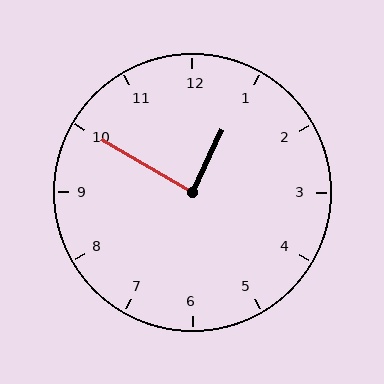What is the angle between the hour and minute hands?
Approximately 85 degrees.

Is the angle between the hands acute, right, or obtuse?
It is right.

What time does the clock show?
12:50.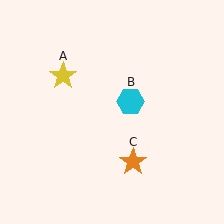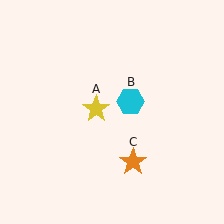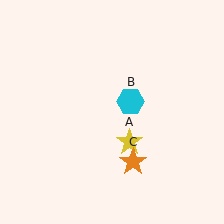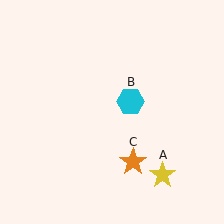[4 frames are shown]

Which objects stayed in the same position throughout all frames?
Cyan hexagon (object B) and orange star (object C) remained stationary.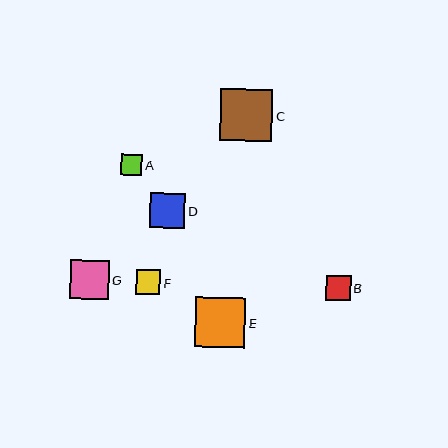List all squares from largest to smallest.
From largest to smallest: C, E, G, D, F, B, A.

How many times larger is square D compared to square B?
Square D is approximately 1.4 times the size of square B.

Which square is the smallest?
Square A is the smallest with a size of approximately 21 pixels.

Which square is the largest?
Square C is the largest with a size of approximately 53 pixels.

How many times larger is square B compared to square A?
Square B is approximately 1.2 times the size of square A.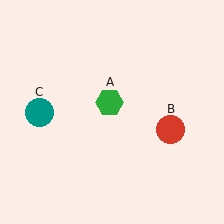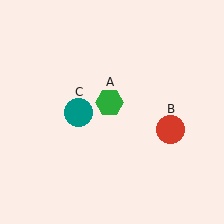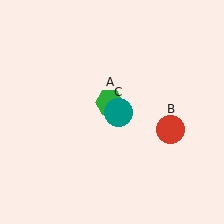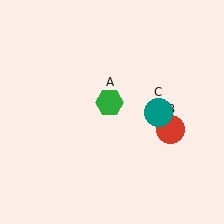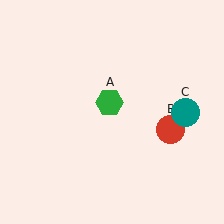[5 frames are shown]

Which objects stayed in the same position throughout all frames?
Green hexagon (object A) and red circle (object B) remained stationary.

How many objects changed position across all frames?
1 object changed position: teal circle (object C).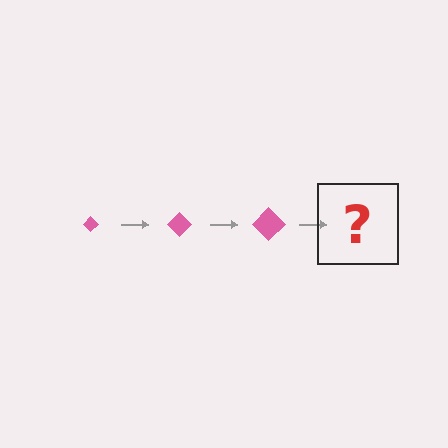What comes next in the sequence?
The next element should be a pink diamond, larger than the previous one.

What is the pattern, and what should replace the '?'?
The pattern is that the diamond gets progressively larger each step. The '?' should be a pink diamond, larger than the previous one.